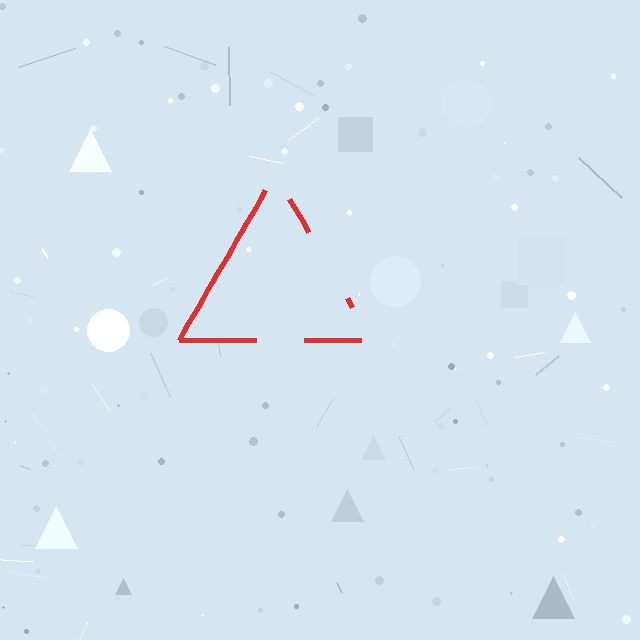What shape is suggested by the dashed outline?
The dashed outline suggests a triangle.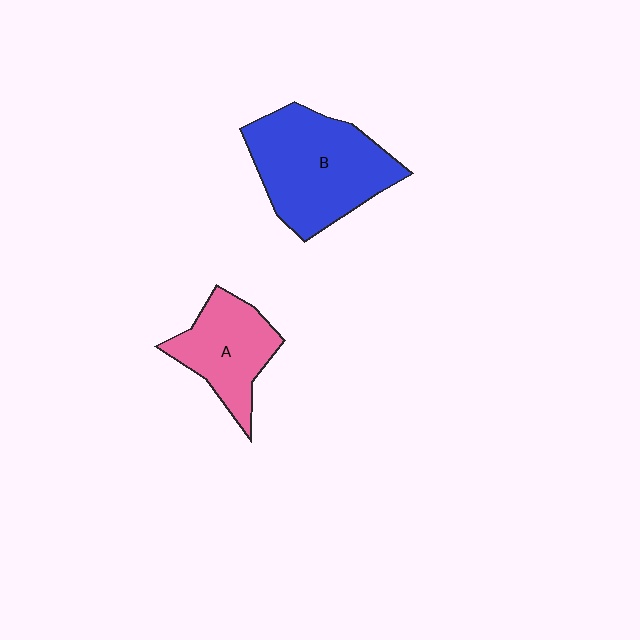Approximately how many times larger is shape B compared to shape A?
Approximately 1.6 times.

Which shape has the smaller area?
Shape A (pink).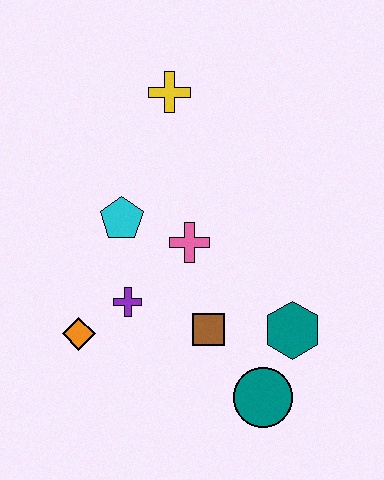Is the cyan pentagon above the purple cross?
Yes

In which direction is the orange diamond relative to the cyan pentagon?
The orange diamond is below the cyan pentagon.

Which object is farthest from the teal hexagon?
The yellow cross is farthest from the teal hexagon.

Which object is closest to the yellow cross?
The cyan pentagon is closest to the yellow cross.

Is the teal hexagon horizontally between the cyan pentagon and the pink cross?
No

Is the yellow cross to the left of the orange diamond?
No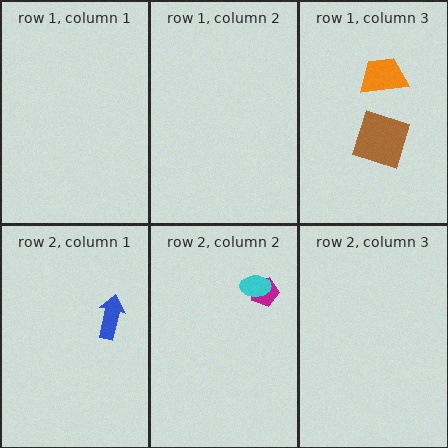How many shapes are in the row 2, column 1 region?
1.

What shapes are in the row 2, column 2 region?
The magenta pentagon, the cyan ellipse.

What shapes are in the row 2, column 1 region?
The blue arrow.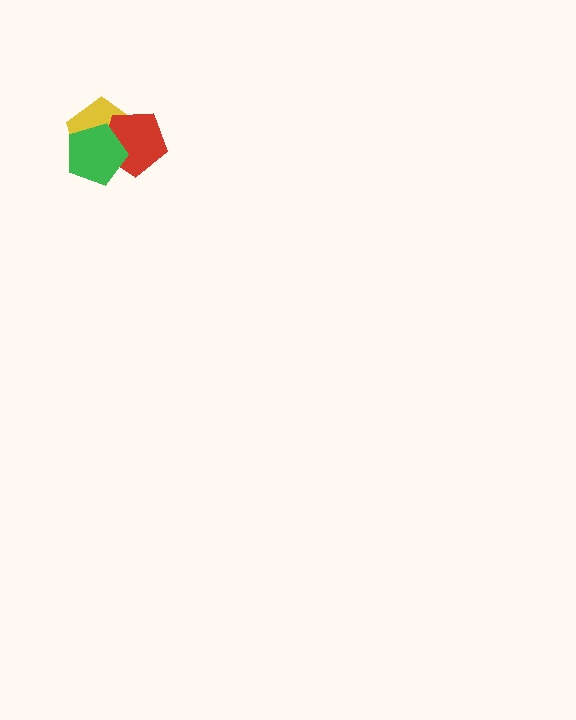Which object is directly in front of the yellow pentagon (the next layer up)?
The red pentagon is directly in front of the yellow pentagon.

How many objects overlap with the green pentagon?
2 objects overlap with the green pentagon.